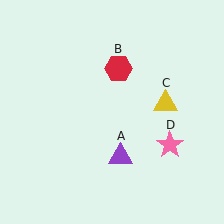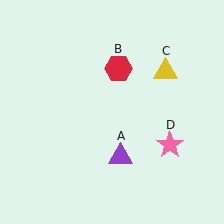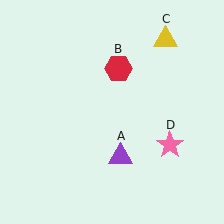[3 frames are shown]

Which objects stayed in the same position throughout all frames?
Purple triangle (object A) and red hexagon (object B) and pink star (object D) remained stationary.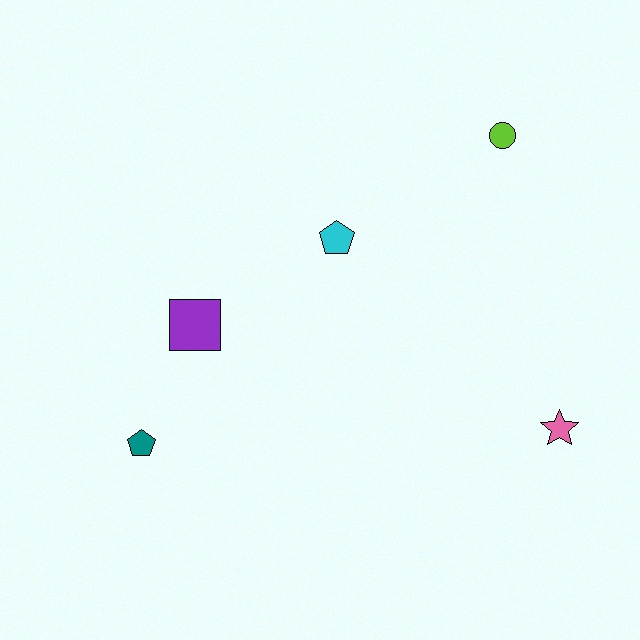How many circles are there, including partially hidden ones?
There is 1 circle.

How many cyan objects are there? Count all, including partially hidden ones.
There is 1 cyan object.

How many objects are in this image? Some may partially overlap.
There are 5 objects.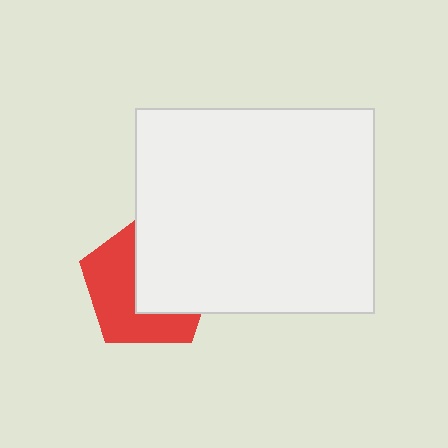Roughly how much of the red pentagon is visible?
About half of it is visible (roughly 51%).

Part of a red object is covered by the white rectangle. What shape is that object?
It is a pentagon.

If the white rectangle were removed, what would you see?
You would see the complete red pentagon.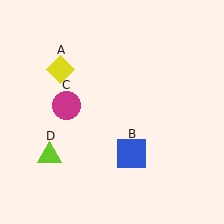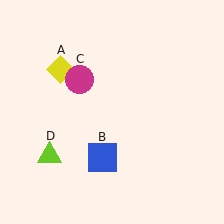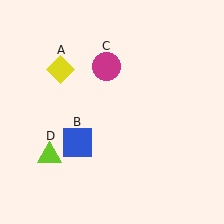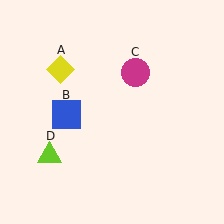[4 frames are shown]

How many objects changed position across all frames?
2 objects changed position: blue square (object B), magenta circle (object C).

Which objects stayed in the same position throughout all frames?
Yellow diamond (object A) and lime triangle (object D) remained stationary.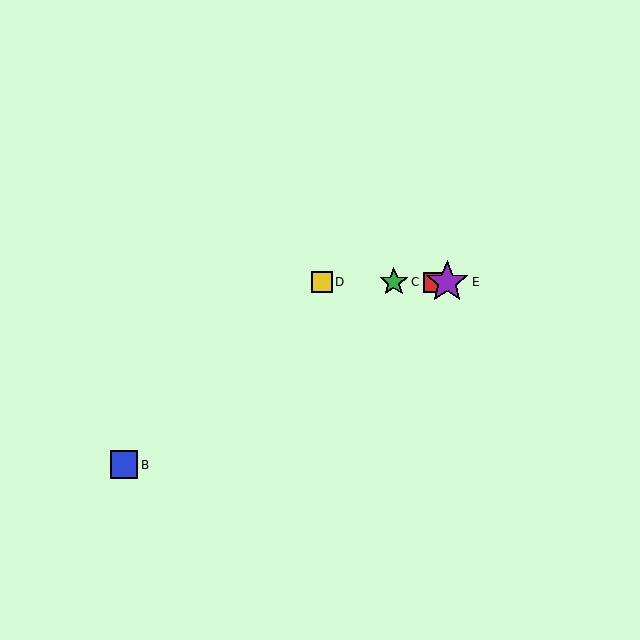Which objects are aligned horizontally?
Objects A, C, D, E are aligned horizontally.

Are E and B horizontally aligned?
No, E is at y≈282 and B is at y≈465.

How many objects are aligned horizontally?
4 objects (A, C, D, E) are aligned horizontally.